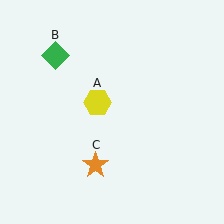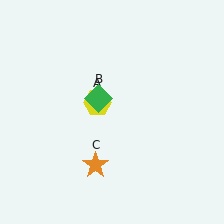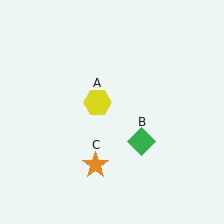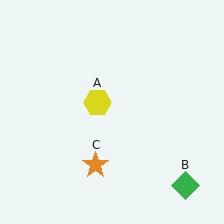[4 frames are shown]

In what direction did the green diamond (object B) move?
The green diamond (object B) moved down and to the right.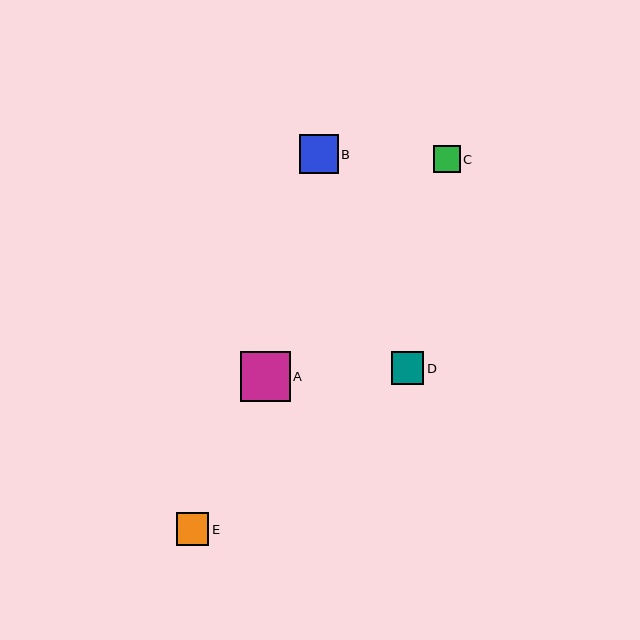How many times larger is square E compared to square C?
Square E is approximately 1.2 times the size of square C.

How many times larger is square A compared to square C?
Square A is approximately 1.8 times the size of square C.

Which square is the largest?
Square A is the largest with a size of approximately 50 pixels.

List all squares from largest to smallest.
From largest to smallest: A, B, E, D, C.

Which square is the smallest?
Square C is the smallest with a size of approximately 27 pixels.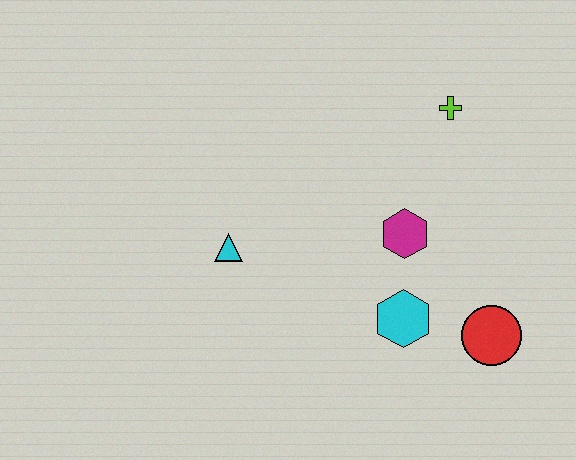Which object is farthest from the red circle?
The cyan triangle is farthest from the red circle.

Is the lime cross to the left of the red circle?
Yes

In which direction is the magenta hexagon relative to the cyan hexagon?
The magenta hexagon is above the cyan hexagon.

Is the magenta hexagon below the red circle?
No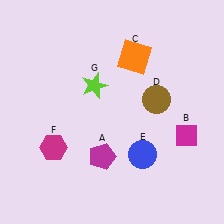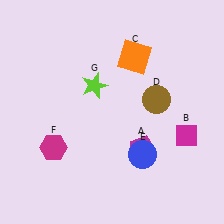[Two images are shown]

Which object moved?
The magenta pentagon (A) moved right.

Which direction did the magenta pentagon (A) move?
The magenta pentagon (A) moved right.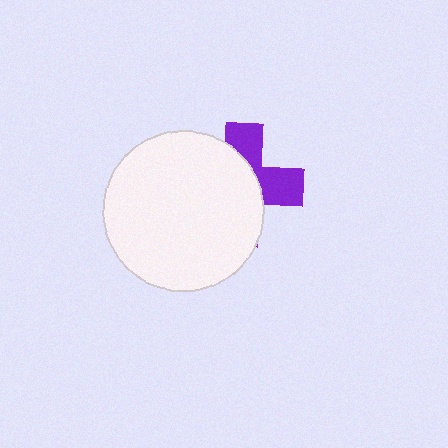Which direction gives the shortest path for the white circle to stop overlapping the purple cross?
Moving left gives the shortest separation.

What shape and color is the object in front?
The object in front is a white circle.